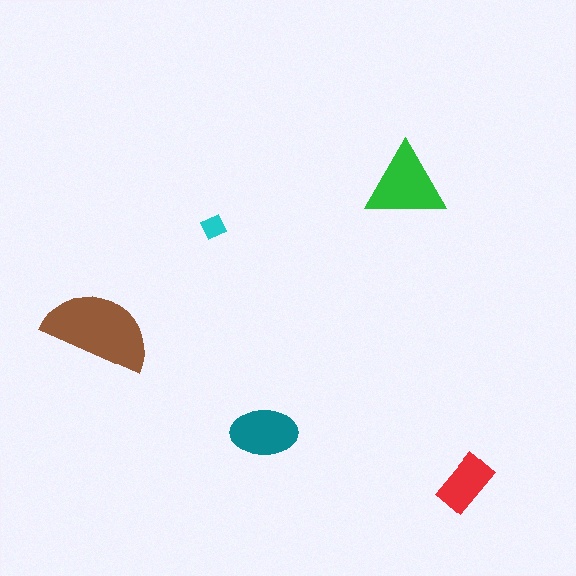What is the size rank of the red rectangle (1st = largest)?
4th.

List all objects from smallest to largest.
The cyan diamond, the red rectangle, the teal ellipse, the green triangle, the brown semicircle.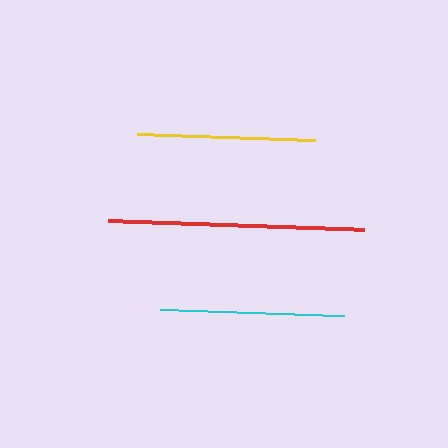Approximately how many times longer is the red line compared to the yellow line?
The red line is approximately 1.4 times the length of the yellow line.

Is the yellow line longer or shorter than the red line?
The red line is longer than the yellow line.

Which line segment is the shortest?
The yellow line is the shortest at approximately 179 pixels.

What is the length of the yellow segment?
The yellow segment is approximately 179 pixels long.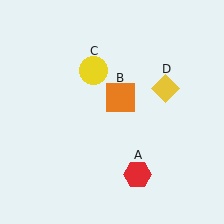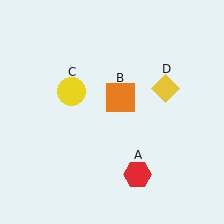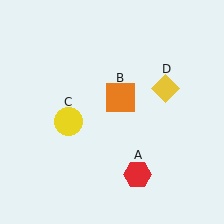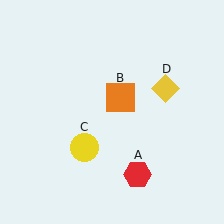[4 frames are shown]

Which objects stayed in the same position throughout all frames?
Red hexagon (object A) and orange square (object B) and yellow diamond (object D) remained stationary.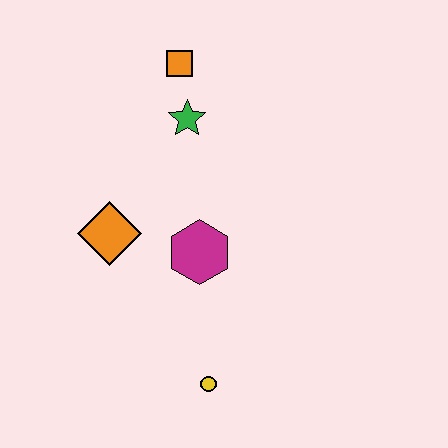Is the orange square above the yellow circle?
Yes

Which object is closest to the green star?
The orange square is closest to the green star.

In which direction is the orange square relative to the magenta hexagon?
The orange square is above the magenta hexagon.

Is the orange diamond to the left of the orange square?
Yes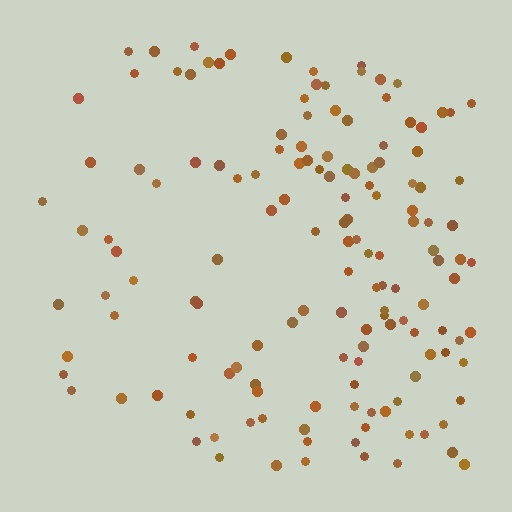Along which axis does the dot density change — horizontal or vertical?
Horizontal.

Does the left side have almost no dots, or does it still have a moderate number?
Still a moderate number, just noticeably fewer than the right.